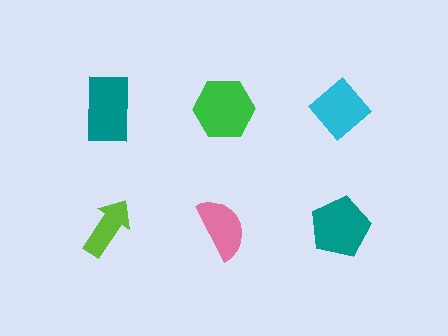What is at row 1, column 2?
A green hexagon.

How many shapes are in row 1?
3 shapes.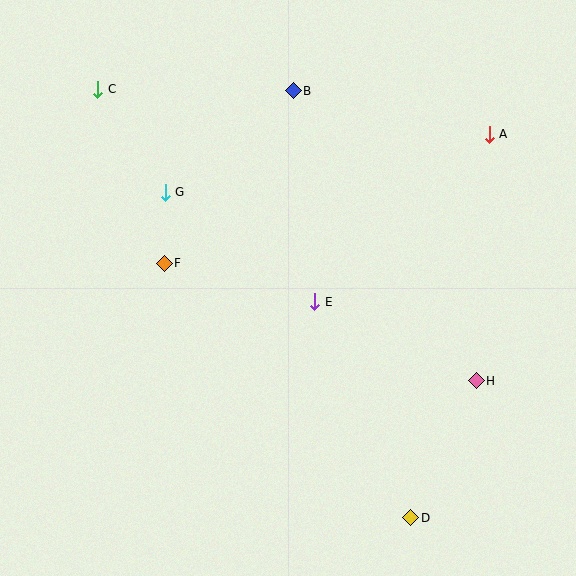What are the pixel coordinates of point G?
Point G is at (165, 192).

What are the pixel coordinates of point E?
Point E is at (315, 302).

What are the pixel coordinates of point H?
Point H is at (476, 381).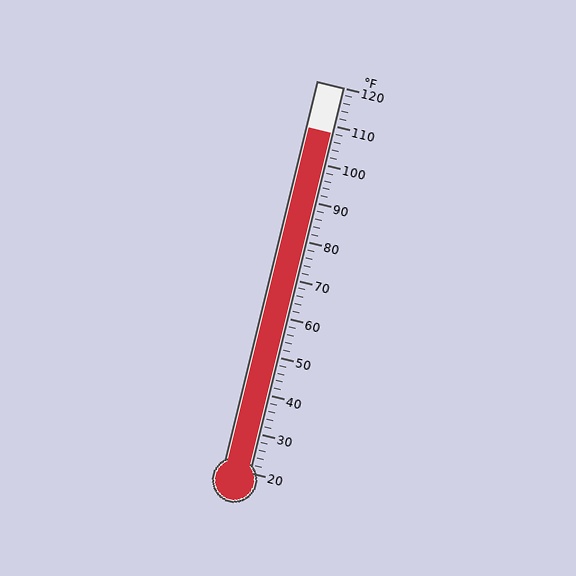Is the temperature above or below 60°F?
The temperature is above 60°F.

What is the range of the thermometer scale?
The thermometer scale ranges from 20°F to 120°F.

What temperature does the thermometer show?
The thermometer shows approximately 108°F.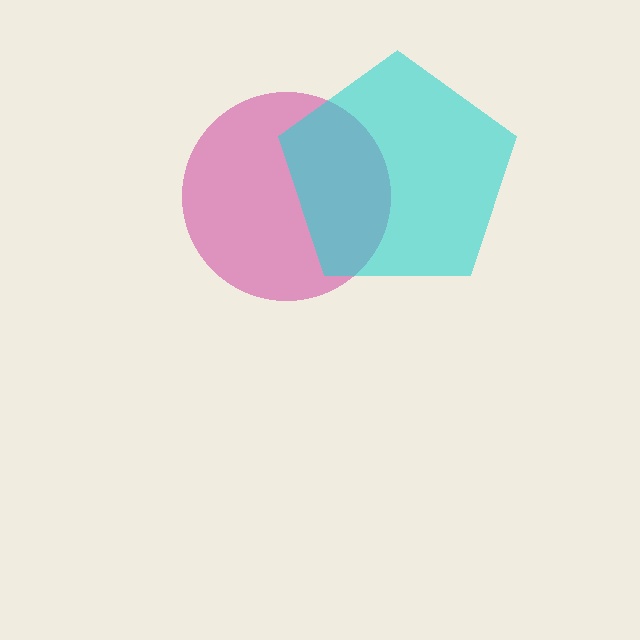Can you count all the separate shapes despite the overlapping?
Yes, there are 2 separate shapes.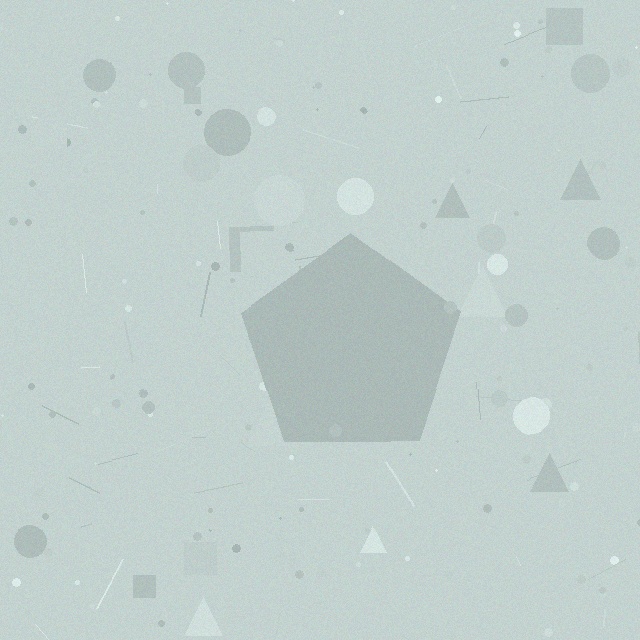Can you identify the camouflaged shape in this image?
The camouflaged shape is a pentagon.